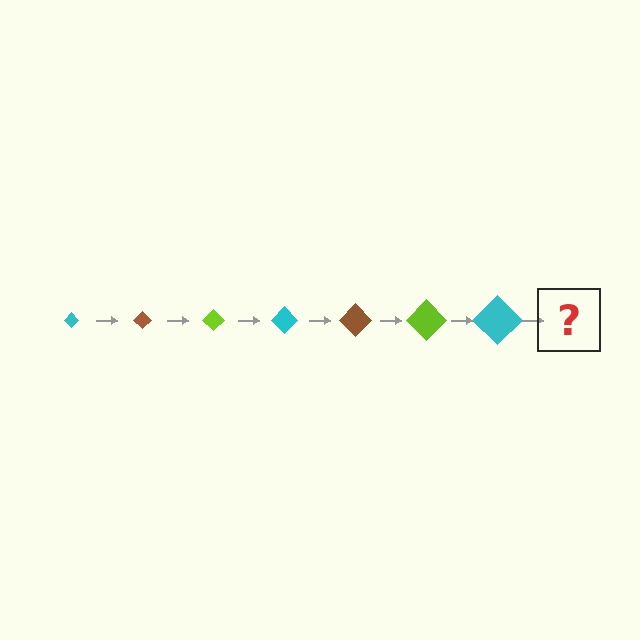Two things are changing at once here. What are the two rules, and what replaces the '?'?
The two rules are that the diamond grows larger each step and the color cycles through cyan, brown, and lime. The '?' should be a brown diamond, larger than the previous one.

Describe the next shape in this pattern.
It should be a brown diamond, larger than the previous one.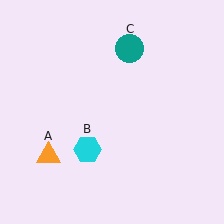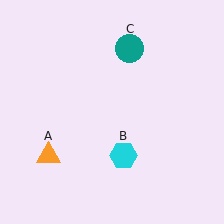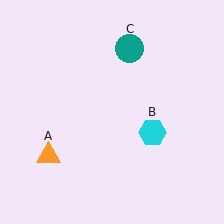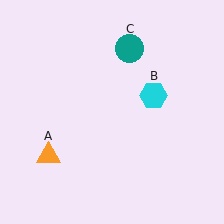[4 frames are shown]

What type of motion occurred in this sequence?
The cyan hexagon (object B) rotated counterclockwise around the center of the scene.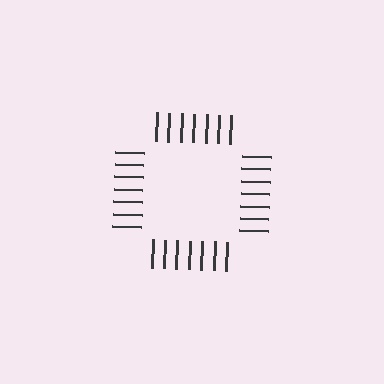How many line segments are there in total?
28 — 7 along each of the 4 edges.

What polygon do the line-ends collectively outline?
An illusory square — the line segments terminate on its edges but no continuous stroke is drawn.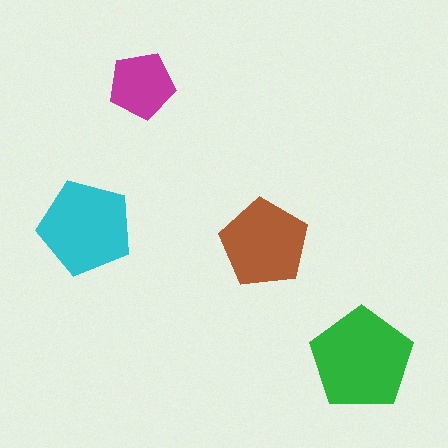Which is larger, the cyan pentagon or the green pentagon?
The green one.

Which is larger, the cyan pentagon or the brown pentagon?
The cyan one.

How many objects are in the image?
There are 4 objects in the image.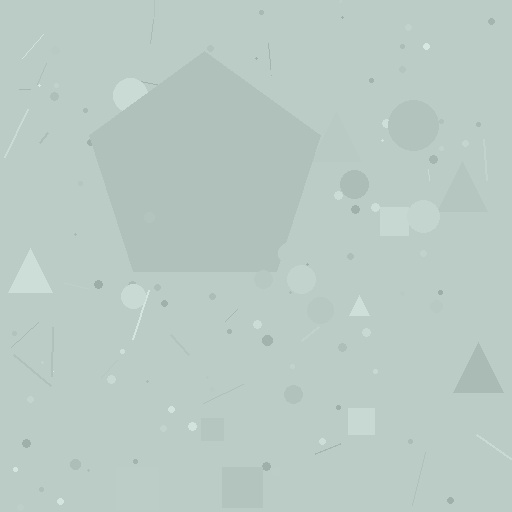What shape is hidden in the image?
A pentagon is hidden in the image.